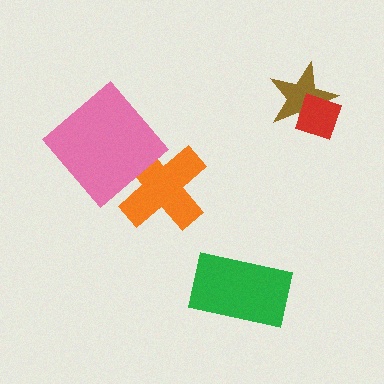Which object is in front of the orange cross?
The pink diamond is in front of the orange cross.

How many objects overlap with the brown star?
1 object overlaps with the brown star.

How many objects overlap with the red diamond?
1 object overlaps with the red diamond.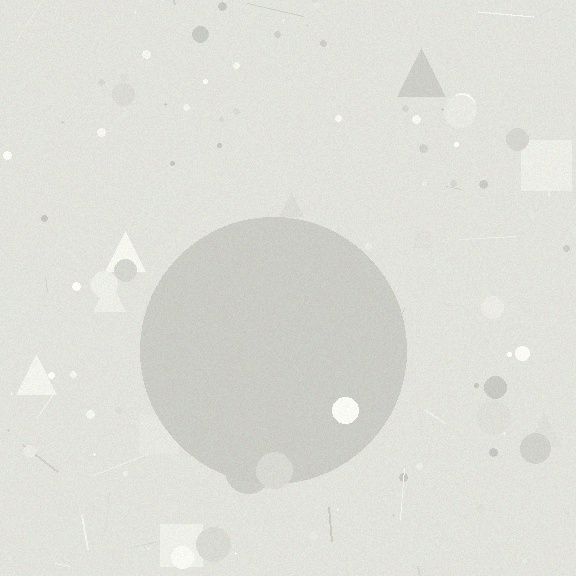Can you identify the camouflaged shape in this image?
The camouflaged shape is a circle.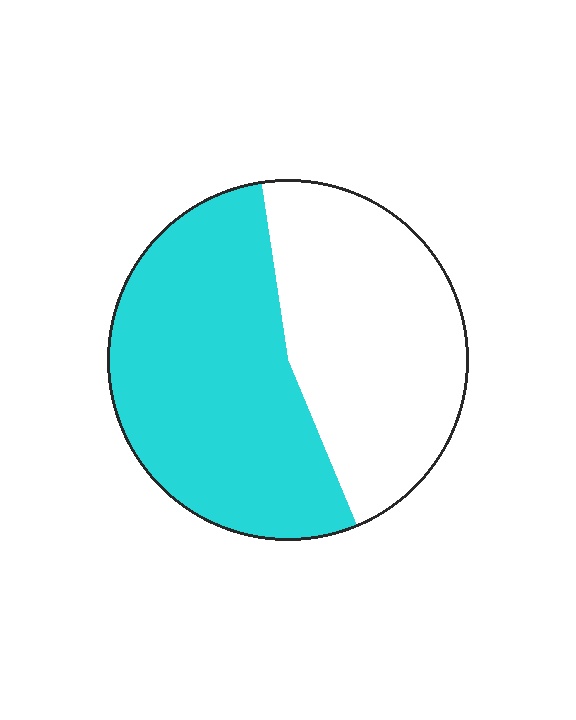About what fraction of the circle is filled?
About one half (1/2).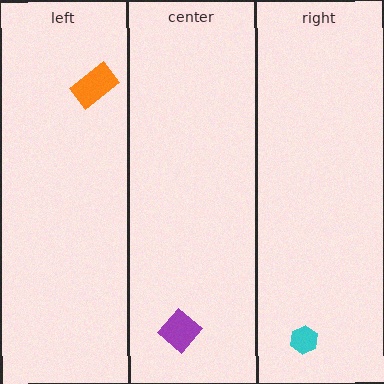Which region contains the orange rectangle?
The left region.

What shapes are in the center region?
The purple diamond.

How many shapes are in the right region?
1.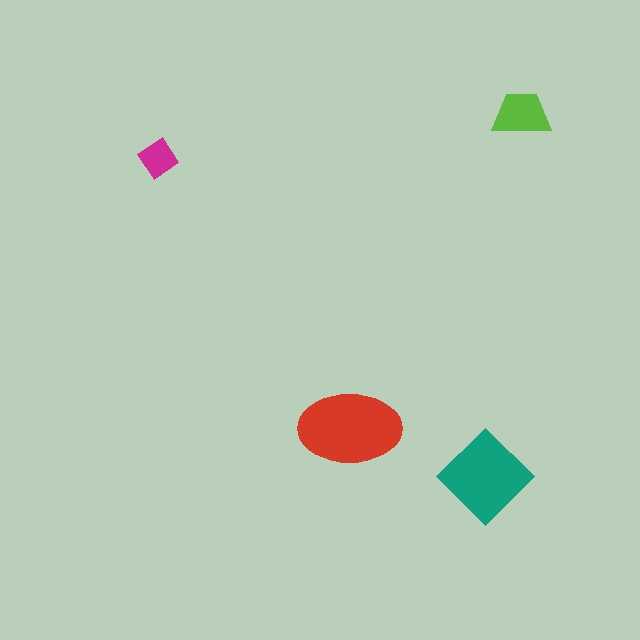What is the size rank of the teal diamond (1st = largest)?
2nd.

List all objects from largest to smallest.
The red ellipse, the teal diamond, the lime trapezoid, the magenta diamond.